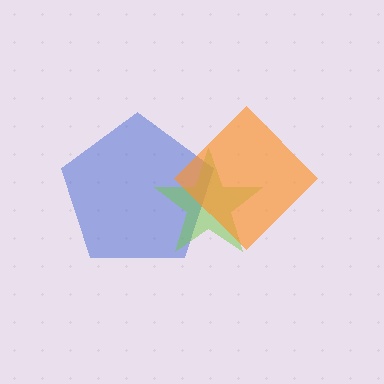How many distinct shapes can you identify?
There are 3 distinct shapes: a blue pentagon, a lime star, an orange diamond.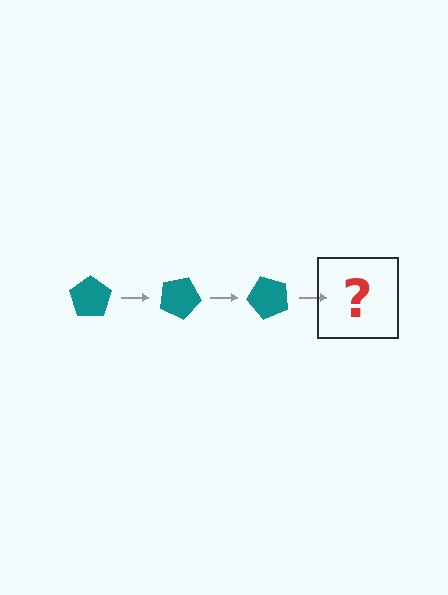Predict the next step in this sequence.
The next step is a teal pentagon rotated 75 degrees.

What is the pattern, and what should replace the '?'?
The pattern is that the pentagon rotates 25 degrees each step. The '?' should be a teal pentagon rotated 75 degrees.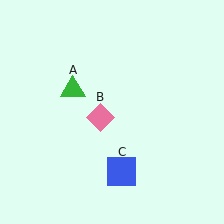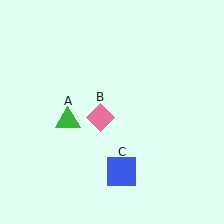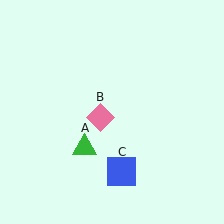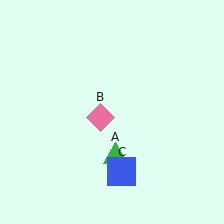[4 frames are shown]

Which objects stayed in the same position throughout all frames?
Pink diamond (object B) and blue square (object C) remained stationary.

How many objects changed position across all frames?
1 object changed position: green triangle (object A).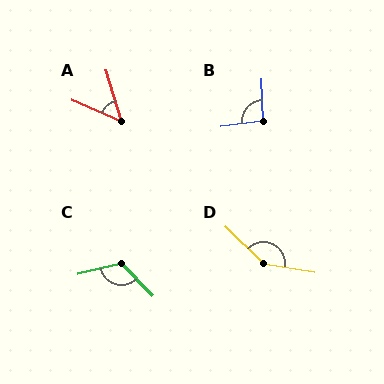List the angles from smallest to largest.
A (50°), B (96°), C (121°), D (145°).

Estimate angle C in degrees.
Approximately 121 degrees.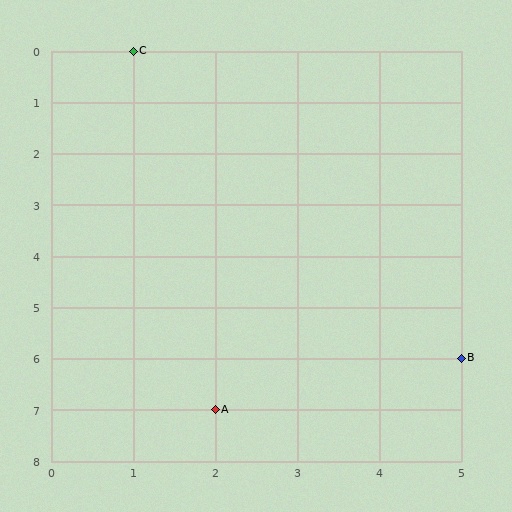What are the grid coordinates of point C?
Point C is at grid coordinates (1, 0).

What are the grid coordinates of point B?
Point B is at grid coordinates (5, 6).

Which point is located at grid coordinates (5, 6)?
Point B is at (5, 6).